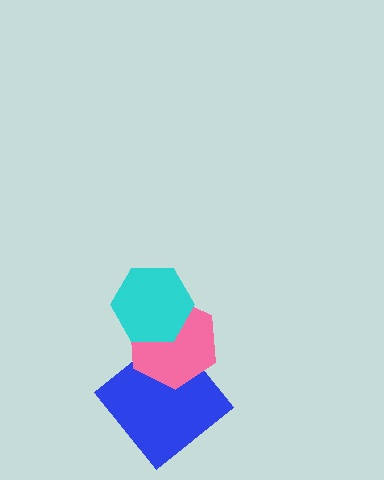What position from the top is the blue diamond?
The blue diamond is 3rd from the top.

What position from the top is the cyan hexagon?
The cyan hexagon is 1st from the top.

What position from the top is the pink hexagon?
The pink hexagon is 2nd from the top.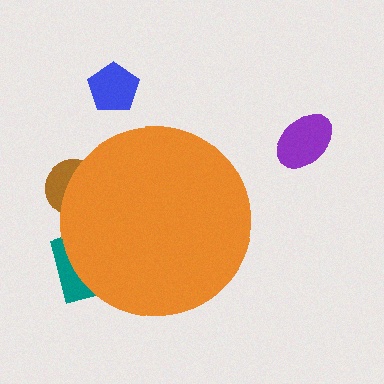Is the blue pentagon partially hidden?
No, the blue pentagon is fully visible.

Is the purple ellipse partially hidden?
No, the purple ellipse is fully visible.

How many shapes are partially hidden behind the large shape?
2 shapes are partially hidden.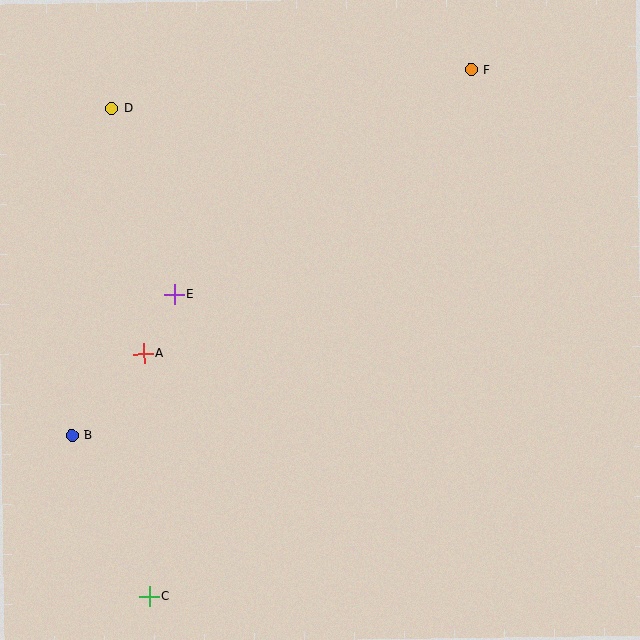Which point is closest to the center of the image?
Point E at (174, 294) is closest to the center.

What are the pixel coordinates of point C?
Point C is at (149, 597).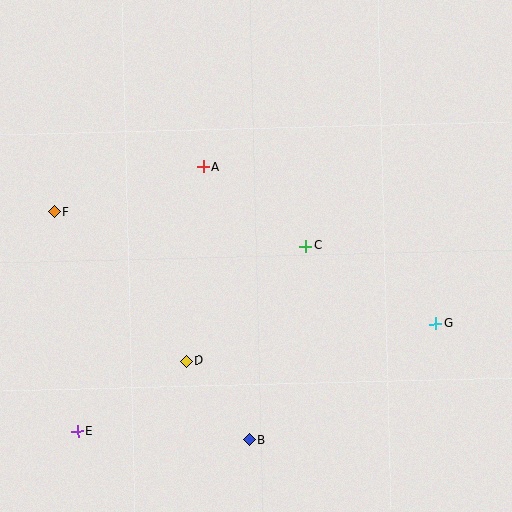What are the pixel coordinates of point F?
Point F is at (54, 212).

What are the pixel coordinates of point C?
Point C is at (306, 246).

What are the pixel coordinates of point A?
Point A is at (203, 167).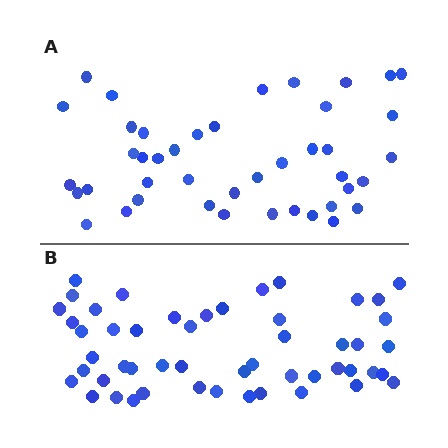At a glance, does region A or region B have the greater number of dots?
Region B (the bottom region) has more dots.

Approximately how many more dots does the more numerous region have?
Region B has roughly 8 or so more dots than region A.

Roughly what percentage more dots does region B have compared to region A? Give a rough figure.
About 20% more.